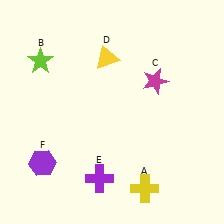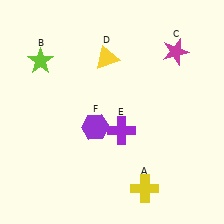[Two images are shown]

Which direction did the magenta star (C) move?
The magenta star (C) moved up.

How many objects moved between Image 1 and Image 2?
3 objects moved between the two images.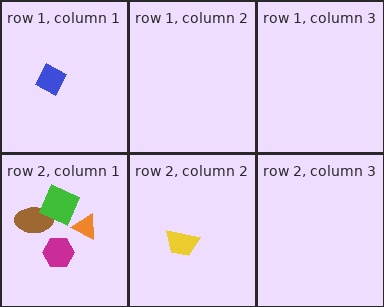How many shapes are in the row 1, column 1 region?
1.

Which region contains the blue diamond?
The row 1, column 1 region.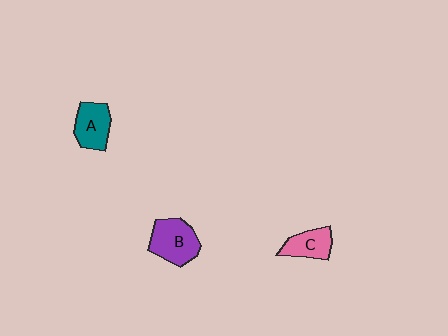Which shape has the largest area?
Shape B (purple).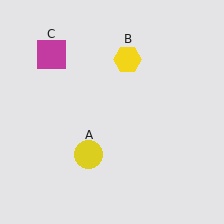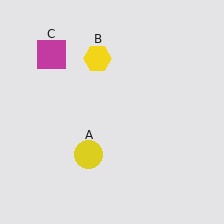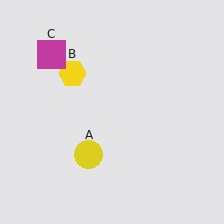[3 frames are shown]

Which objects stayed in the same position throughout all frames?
Yellow circle (object A) and magenta square (object C) remained stationary.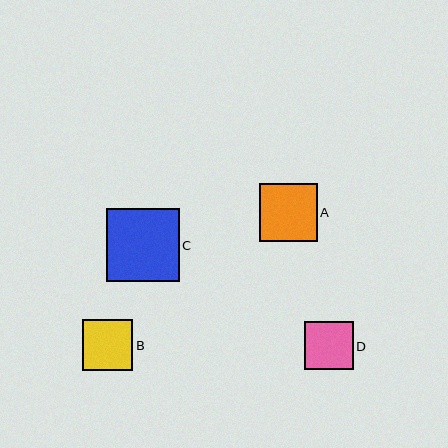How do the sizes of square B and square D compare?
Square B and square D are approximately the same size.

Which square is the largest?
Square C is the largest with a size of approximately 73 pixels.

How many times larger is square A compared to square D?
Square A is approximately 1.2 times the size of square D.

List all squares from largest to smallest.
From largest to smallest: C, A, B, D.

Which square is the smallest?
Square D is the smallest with a size of approximately 48 pixels.